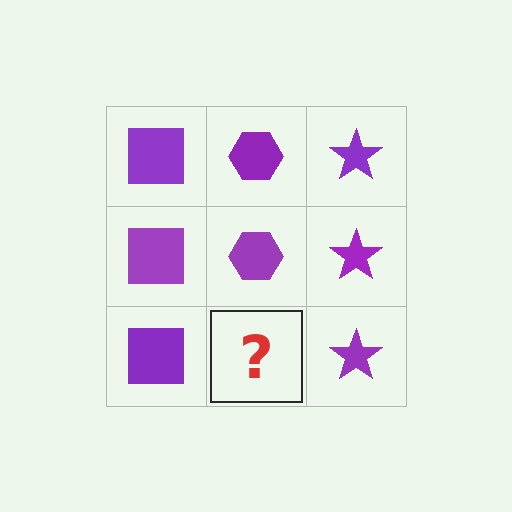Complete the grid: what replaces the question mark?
The question mark should be replaced with a purple hexagon.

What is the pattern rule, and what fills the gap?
The rule is that each column has a consistent shape. The gap should be filled with a purple hexagon.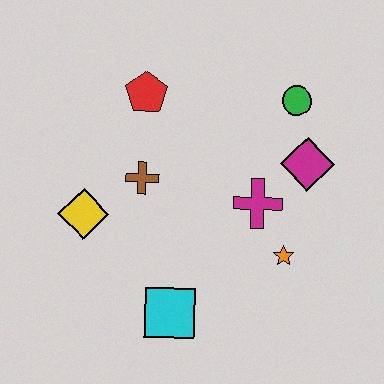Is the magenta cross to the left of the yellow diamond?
No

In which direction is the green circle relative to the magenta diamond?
The green circle is above the magenta diamond.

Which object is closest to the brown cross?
The yellow diamond is closest to the brown cross.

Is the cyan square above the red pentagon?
No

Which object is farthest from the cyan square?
The green circle is farthest from the cyan square.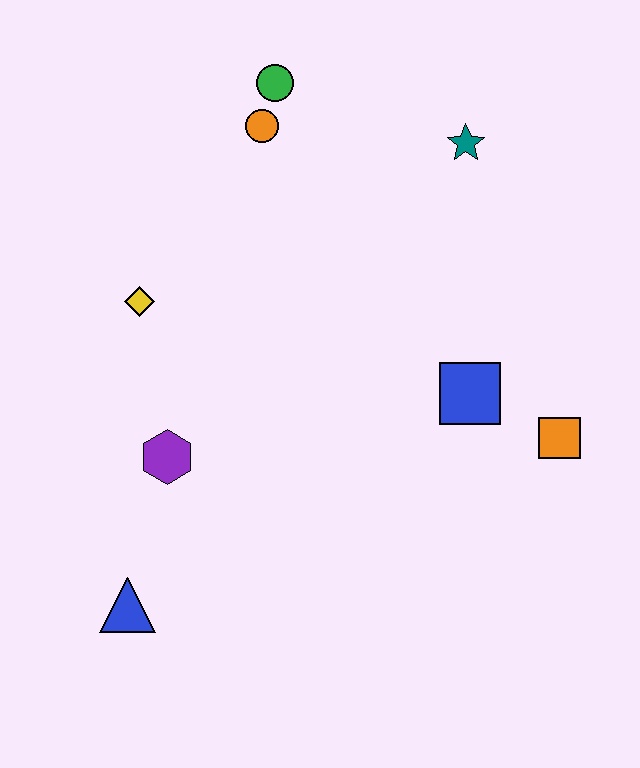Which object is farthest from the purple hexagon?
The teal star is farthest from the purple hexagon.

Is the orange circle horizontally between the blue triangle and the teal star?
Yes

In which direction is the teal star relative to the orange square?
The teal star is above the orange square.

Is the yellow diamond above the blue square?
Yes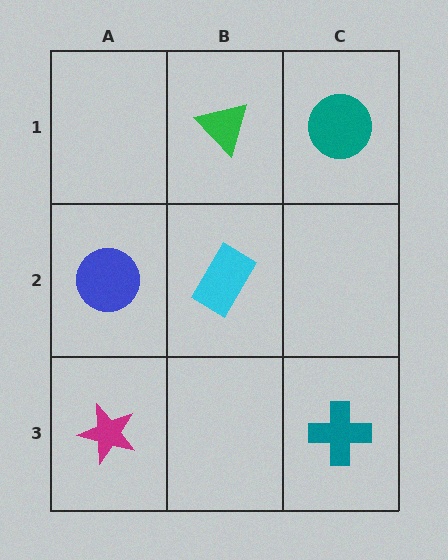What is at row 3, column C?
A teal cross.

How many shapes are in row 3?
2 shapes.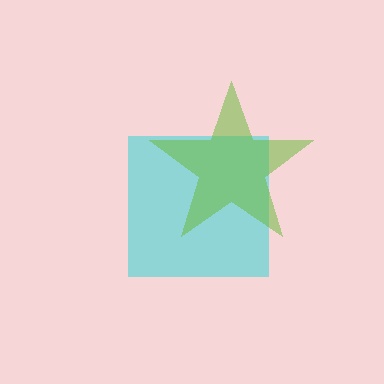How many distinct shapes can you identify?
There are 2 distinct shapes: a cyan square, a lime star.